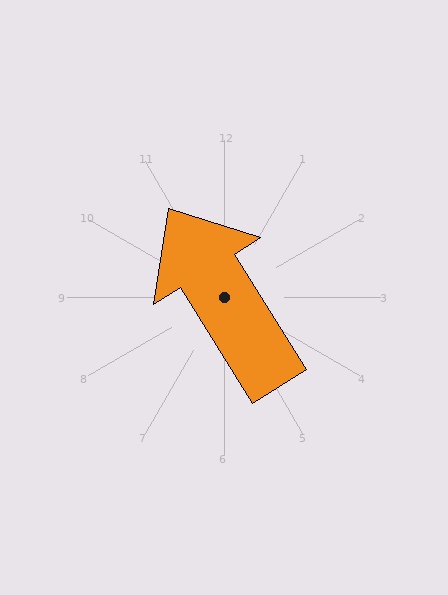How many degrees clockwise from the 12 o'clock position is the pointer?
Approximately 328 degrees.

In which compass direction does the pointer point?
Northwest.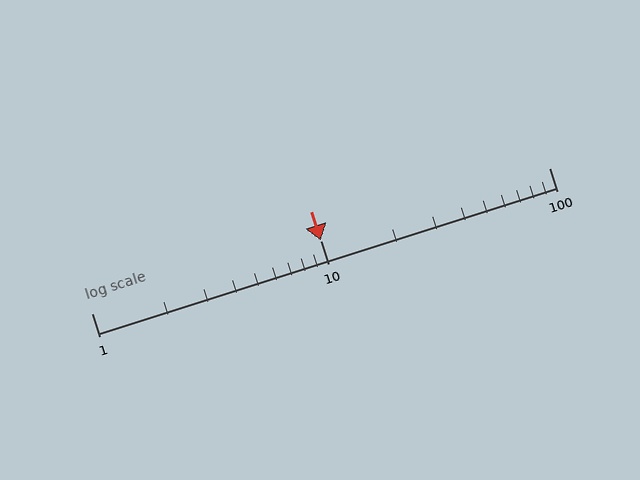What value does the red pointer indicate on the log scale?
The pointer indicates approximately 10.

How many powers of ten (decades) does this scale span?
The scale spans 2 decades, from 1 to 100.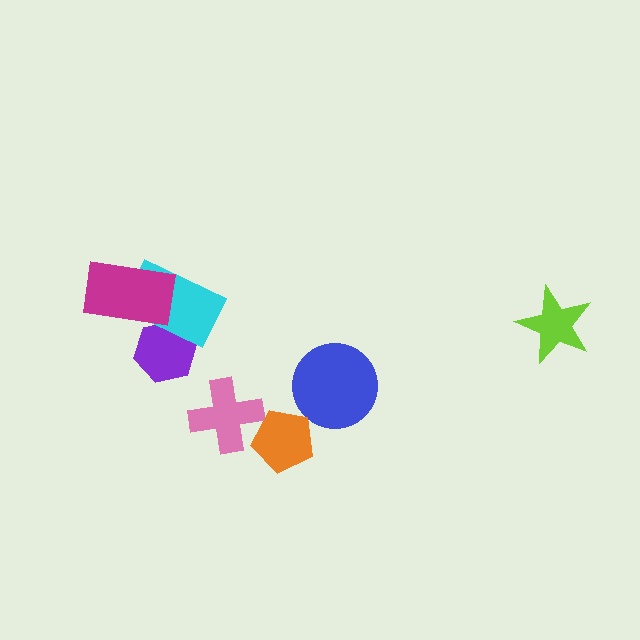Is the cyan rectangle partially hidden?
Yes, it is partially covered by another shape.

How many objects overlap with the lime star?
0 objects overlap with the lime star.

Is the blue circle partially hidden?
No, no other shape covers it.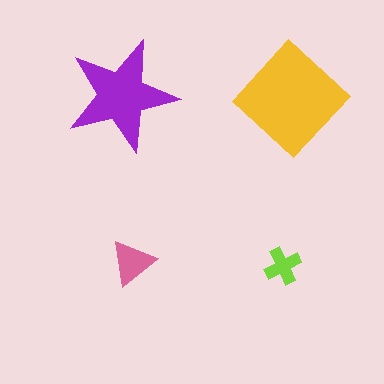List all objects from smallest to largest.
The lime cross, the pink triangle, the purple star, the yellow diamond.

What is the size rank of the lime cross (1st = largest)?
4th.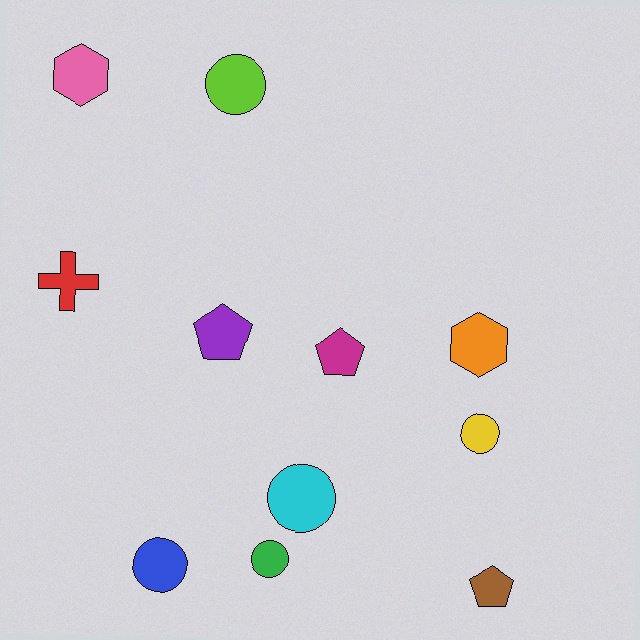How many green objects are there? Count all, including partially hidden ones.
There is 1 green object.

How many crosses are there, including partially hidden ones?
There is 1 cross.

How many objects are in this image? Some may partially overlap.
There are 11 objects.